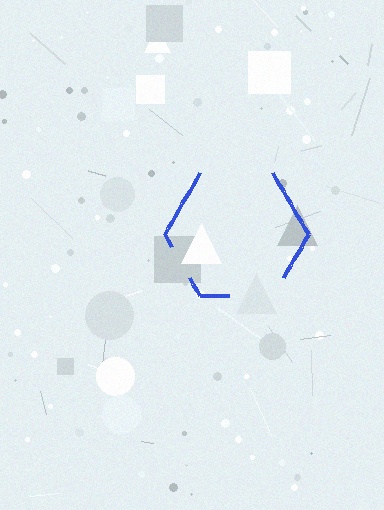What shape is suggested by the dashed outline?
The dashed outline suggests a hexagon.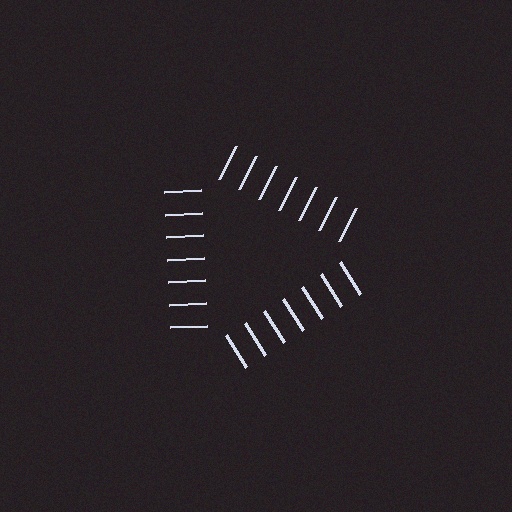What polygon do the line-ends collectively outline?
An illusory triangle — the line segments terminate on its edges but no continuous stroke is drawn.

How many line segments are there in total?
21 — 7 along each of the 3 edges.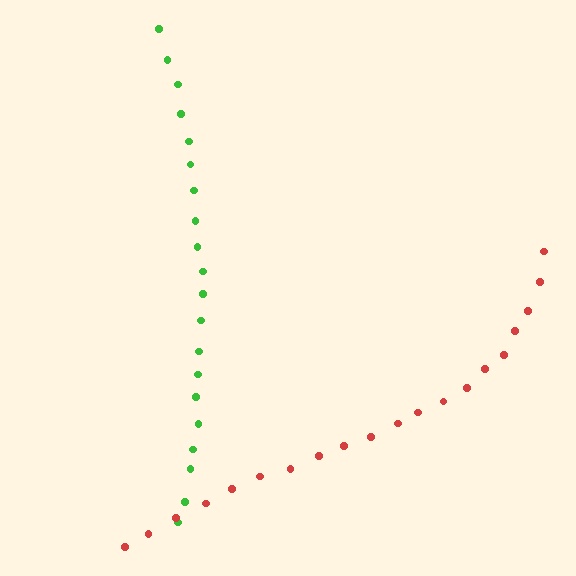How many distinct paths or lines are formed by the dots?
There are 2 distinct paths.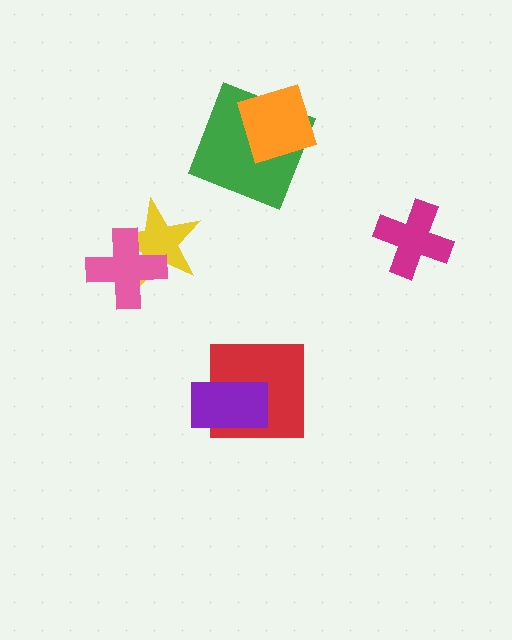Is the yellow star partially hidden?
Yes, it is partially covered by another shape.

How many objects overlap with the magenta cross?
0 objects overlap with the magenta cross.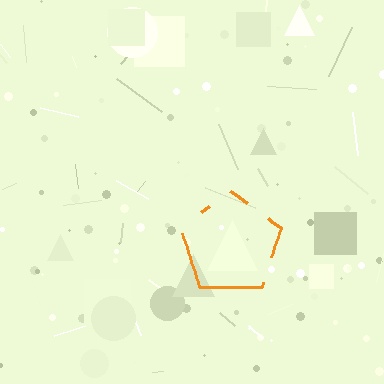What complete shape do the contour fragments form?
The contour fragments form a pentagon.